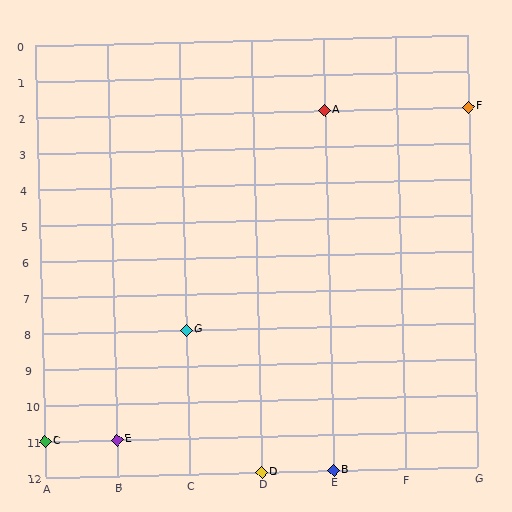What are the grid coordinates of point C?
Point C is at grid coordinates (A, 11).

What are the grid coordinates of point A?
Point A is at grid coordinates (E, 2).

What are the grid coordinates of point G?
Point G is at grid coordinates (C, 8).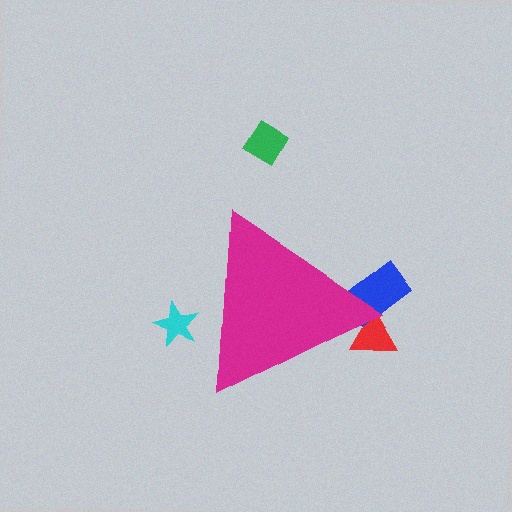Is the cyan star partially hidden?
Yes, the cyan star is partially hidden behind the magenta triangle.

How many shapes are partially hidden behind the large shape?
3 shapes are partially hidden.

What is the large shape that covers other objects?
A magenta triangle.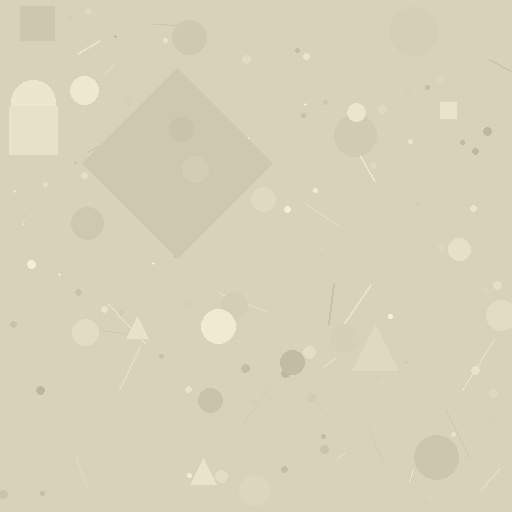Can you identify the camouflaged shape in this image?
The camouflaged shape is a diamond.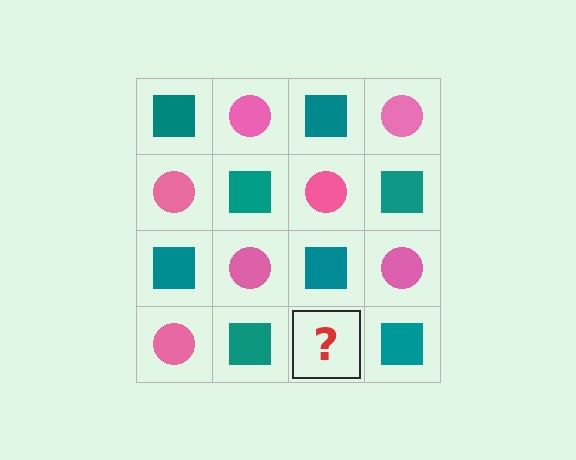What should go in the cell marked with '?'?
The missing cell should contain a pink circle.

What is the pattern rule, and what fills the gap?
The rule is that it alternates teal square and pink circle in a checkerboard pattern. The gap should be filled with a pink circle.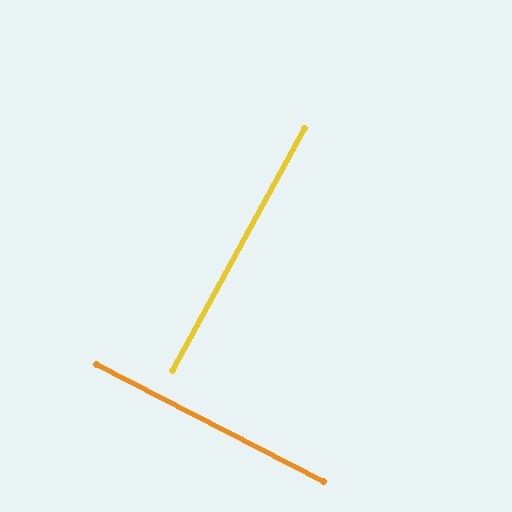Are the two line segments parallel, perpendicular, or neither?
Perpendicular — they meet at approximately 89°.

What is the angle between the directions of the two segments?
Approximately 89 degrees.